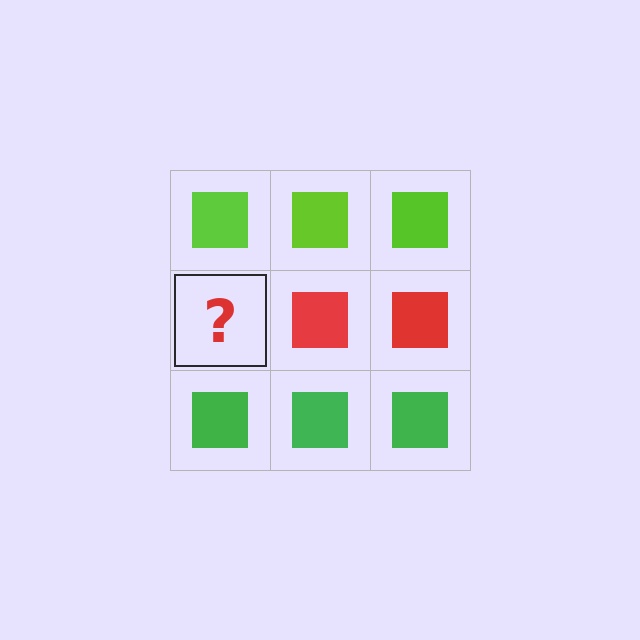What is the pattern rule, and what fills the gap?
The rule is that each row has a consistent color. The gap should be filled with a red square.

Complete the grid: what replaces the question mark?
The question mark should be replaced with a red square.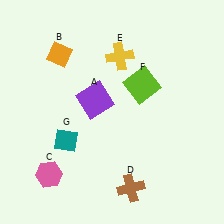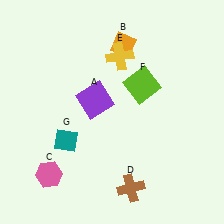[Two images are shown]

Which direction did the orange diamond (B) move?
The orange diamond (B) moved right.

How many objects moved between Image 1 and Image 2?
1 object moved between the two images.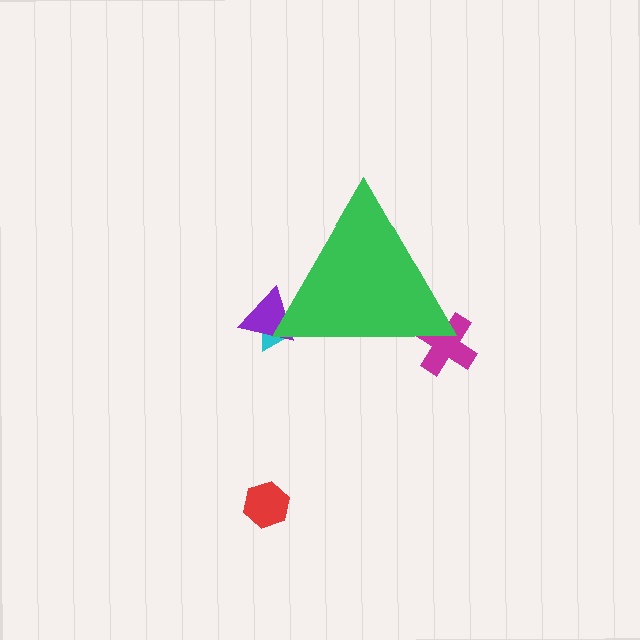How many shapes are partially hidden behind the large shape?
3 shapes are partially hidden.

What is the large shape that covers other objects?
A green triangle.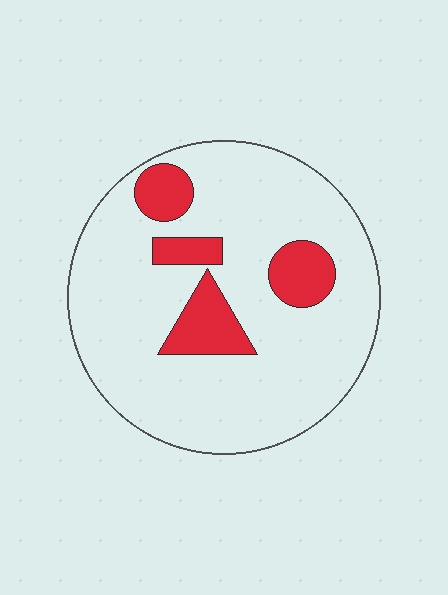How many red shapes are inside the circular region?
4.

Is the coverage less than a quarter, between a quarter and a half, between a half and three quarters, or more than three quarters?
Less than a quarter.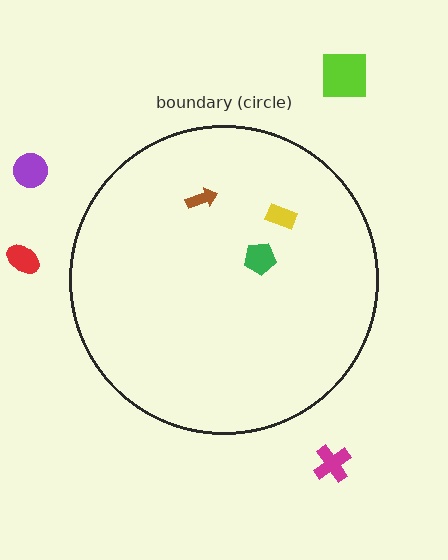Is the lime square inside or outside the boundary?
Outside.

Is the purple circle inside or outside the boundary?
Outside.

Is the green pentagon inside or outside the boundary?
Inside.